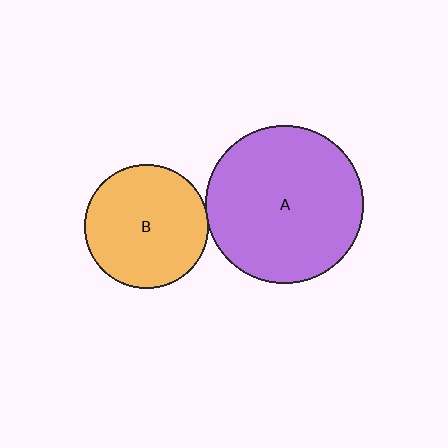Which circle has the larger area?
Circle A (purple).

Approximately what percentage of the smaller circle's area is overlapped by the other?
Approximately 5%.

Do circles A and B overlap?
Yes.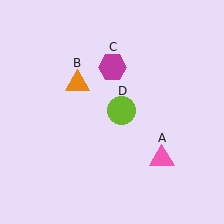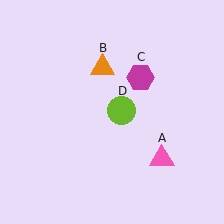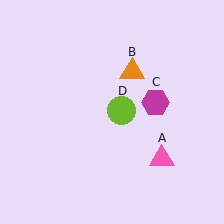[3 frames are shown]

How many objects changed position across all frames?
2 objects changed position: orange triangle (object B), magenta hexagon (object C).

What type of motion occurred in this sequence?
The orange triangle (object B), magenta hexagon (object C) rotated clockwise around the center of the scene.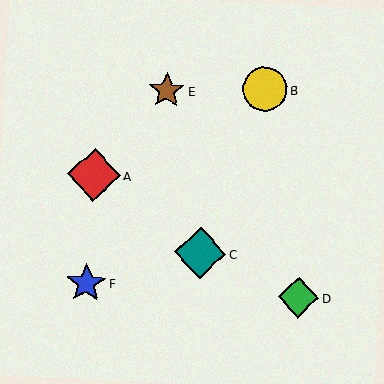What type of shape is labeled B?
Shape B is a yellow circle.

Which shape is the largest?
The red diamond (labeled A) is the largest.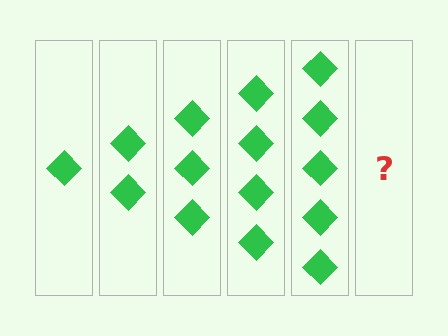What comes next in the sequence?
The next element should be 6 diamonds.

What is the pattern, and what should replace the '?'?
The pattern is that each step adds one more diamond. The '?' should be 6 diamonds.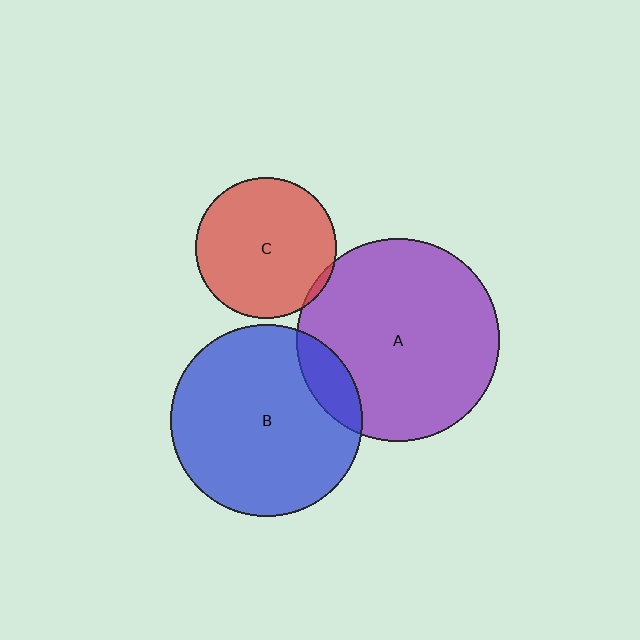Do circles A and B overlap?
Yes.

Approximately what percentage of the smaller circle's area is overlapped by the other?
Approximately 15%.